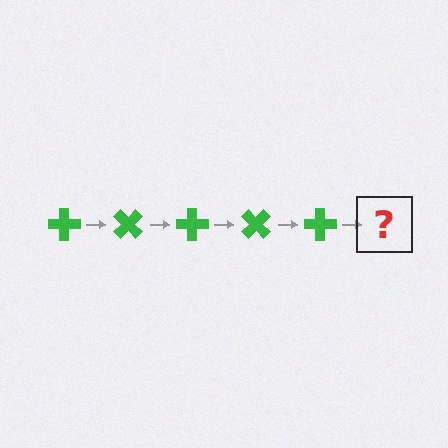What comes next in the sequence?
The next element should be a green cross rotated 225 degrees.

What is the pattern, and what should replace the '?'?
The pattern is that the cross rotates 45 degrees each step. The '?' should be a green cross rotated 225 degrees.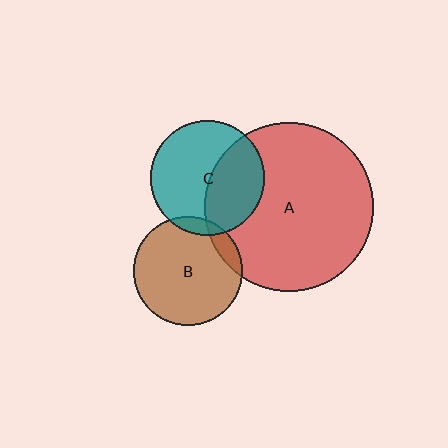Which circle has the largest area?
Circle A (red).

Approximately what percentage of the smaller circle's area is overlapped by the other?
Approximately 10%.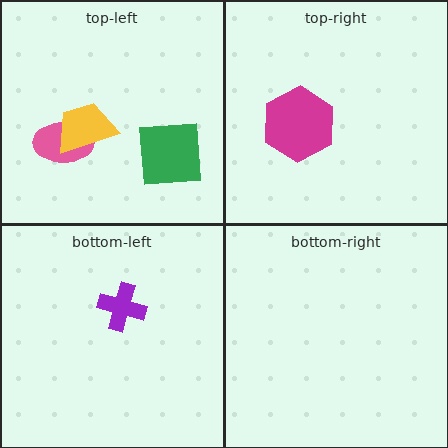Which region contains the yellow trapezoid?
The top-left region.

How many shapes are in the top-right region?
1.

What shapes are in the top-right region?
The magenta hexagon.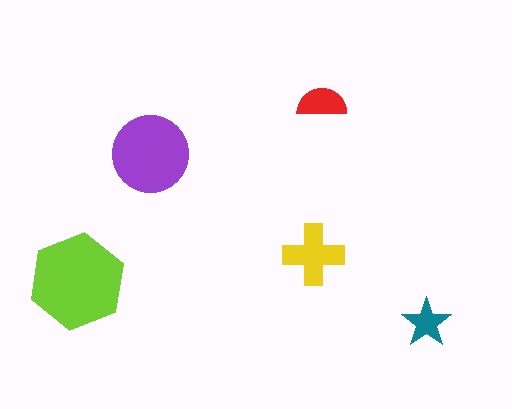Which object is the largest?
The lime hexagon.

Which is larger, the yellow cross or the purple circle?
The purple circle.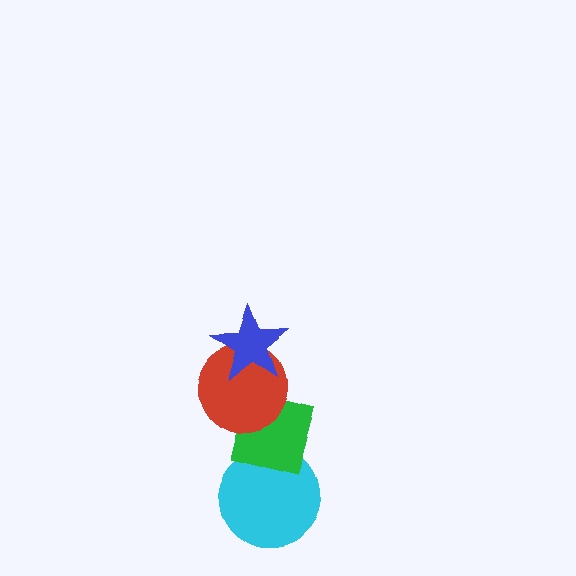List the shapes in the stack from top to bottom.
From top to bottom: the blue star, the red circle, the green square, the cyan circle.